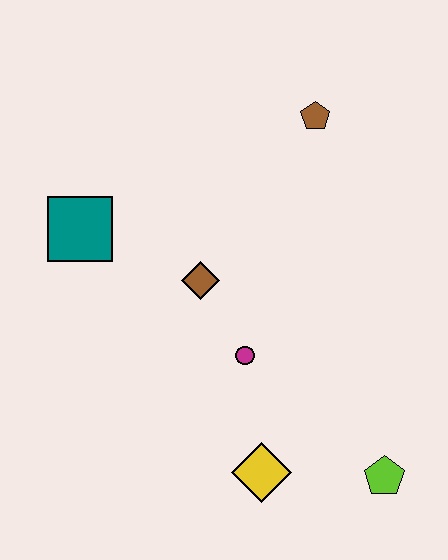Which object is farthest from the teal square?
The lime pentagon is farthest from the teal square.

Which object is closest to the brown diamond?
The magenta circle is closest to the brown diamond.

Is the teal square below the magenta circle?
No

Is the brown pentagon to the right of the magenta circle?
Yes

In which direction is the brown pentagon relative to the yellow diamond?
The brown pentagon is above the yellow diamond.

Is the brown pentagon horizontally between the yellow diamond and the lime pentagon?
Yes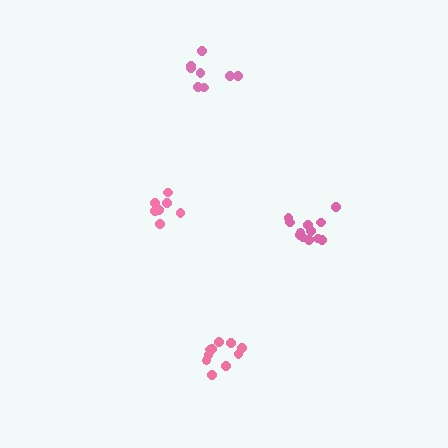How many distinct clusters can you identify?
There are 4 distinct clusters.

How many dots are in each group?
Group 1: 8 dots, Group 2: 12 dots, Group 3: 7 dots, Group 4: 10 dots (37 total).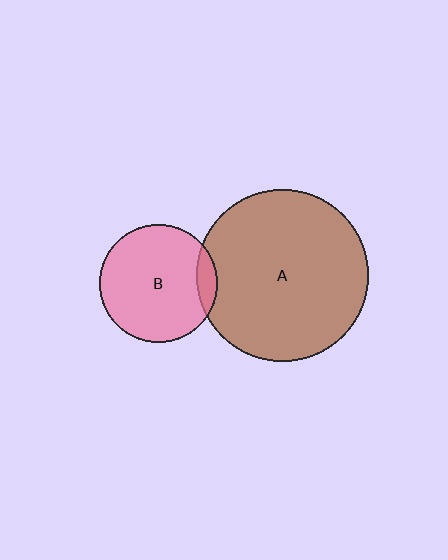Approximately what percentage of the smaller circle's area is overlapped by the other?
Approximately 10%.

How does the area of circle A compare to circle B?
Approximately 2.1 times.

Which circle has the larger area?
Circle A (brown).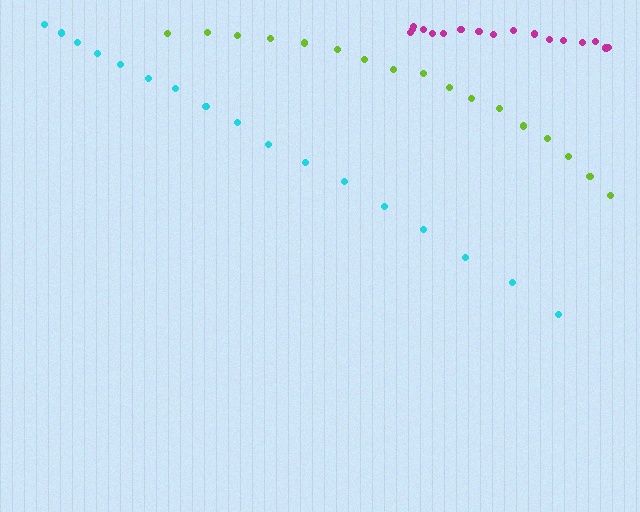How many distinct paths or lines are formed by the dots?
There are 3 distinct paths.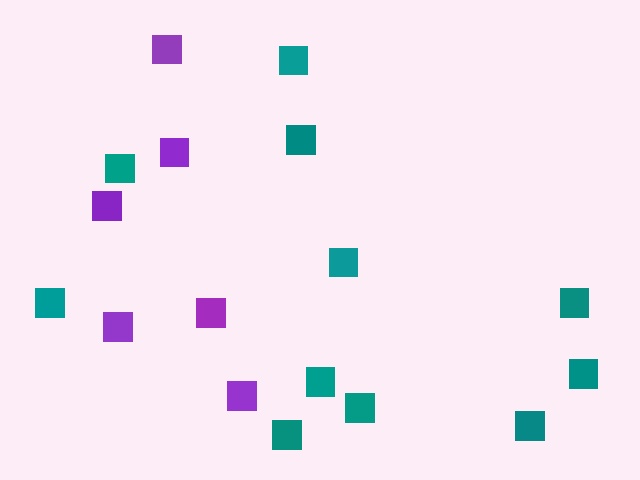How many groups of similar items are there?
There are 2 groups: one group of purple squares (6) and one group of teal squares (11).